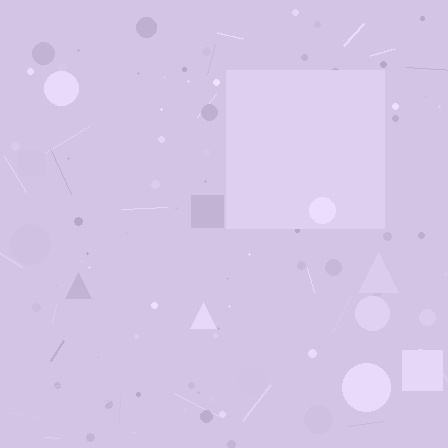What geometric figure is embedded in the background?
A square is embedded in the background.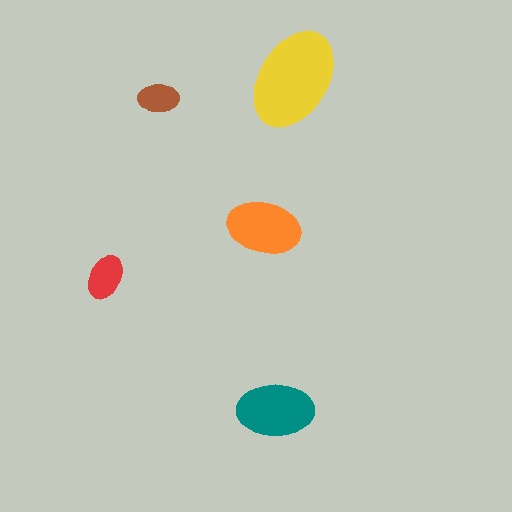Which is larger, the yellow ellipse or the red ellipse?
The yellow one.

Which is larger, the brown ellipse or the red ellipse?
The red one.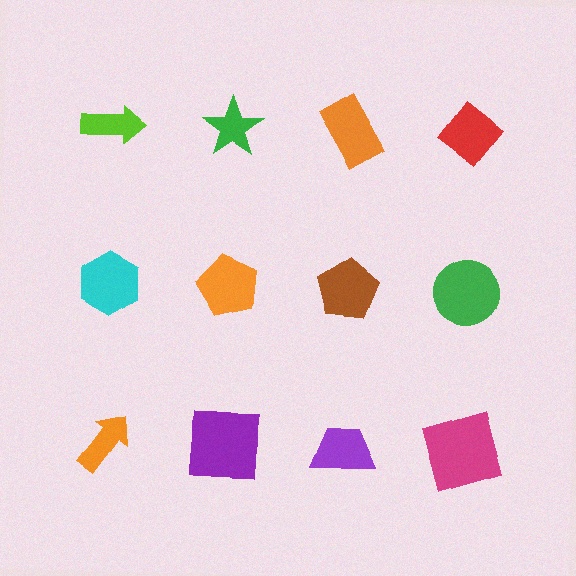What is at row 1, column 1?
A lime arrow.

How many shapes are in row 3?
4 shapes.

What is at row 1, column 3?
An orange rectangle.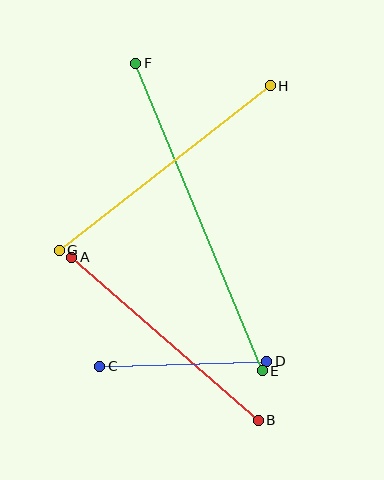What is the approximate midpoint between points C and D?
The midpoint is at approximately (183, 364) pixels.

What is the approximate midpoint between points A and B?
The midpoint is at approximately (165, 339) pixels.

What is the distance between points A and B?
The distance is approximately 248 pixels.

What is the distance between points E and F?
The distance is approximately 333 pixels.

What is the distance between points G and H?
The distance is approximately 268 pixels.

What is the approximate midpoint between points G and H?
The midpoint is at approximately (165, 168) pixels.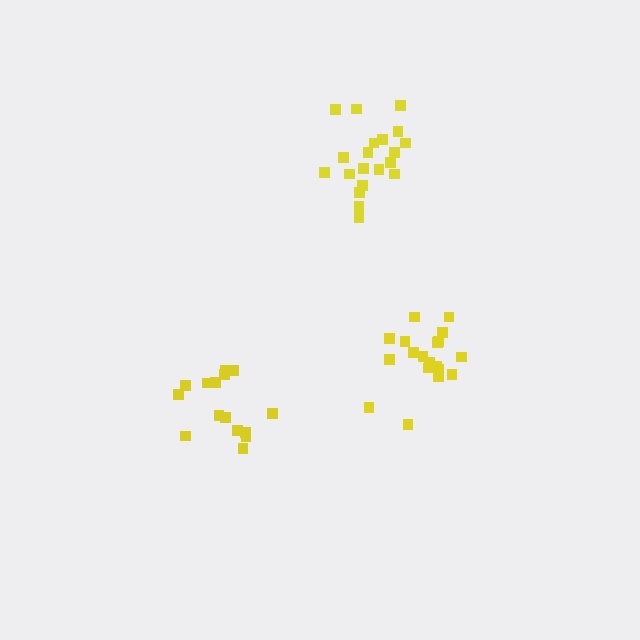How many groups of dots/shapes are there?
There are 3 groups.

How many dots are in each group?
Group 1: 20 dots, Group 2: 20 dots, Group 3: 15 dots (55 total).